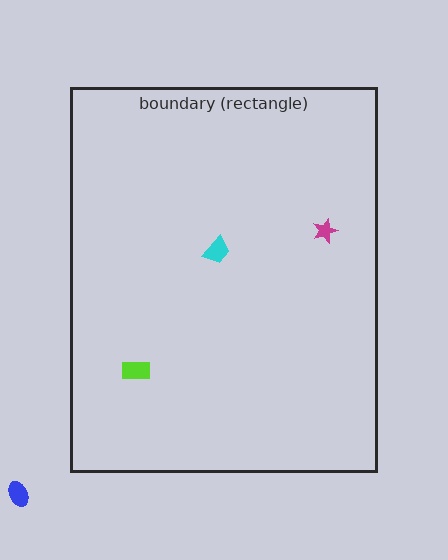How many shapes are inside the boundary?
3 inside, 1 outside.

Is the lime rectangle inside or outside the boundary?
Inside.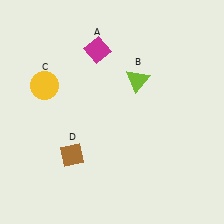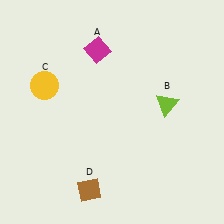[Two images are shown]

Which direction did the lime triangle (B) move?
The lime triangle (B) moved right.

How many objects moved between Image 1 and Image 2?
2 objects moved between the two images.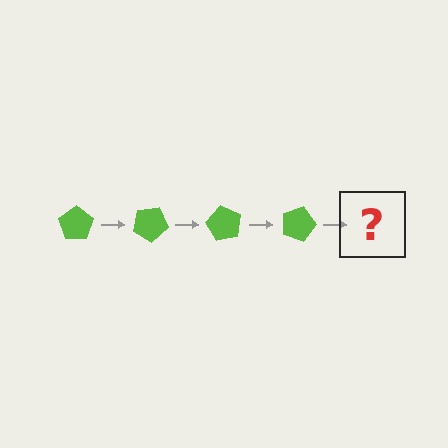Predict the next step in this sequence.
The next step is a lime pentagon rotated 120 degrees.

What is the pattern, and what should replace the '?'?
The pattern is that the pentagon rotates 30 degrees each step. The '?' should be a lime pentagon rotated 120 degrees.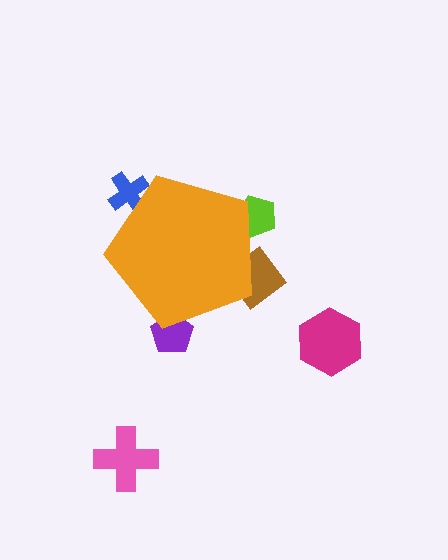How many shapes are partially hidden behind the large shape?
4 shapes are partially hidden.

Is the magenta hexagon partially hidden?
No, the magenta hexagon is fully visible.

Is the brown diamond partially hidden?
Yes, the brown diamond is partially hidden behind the orange pentagon.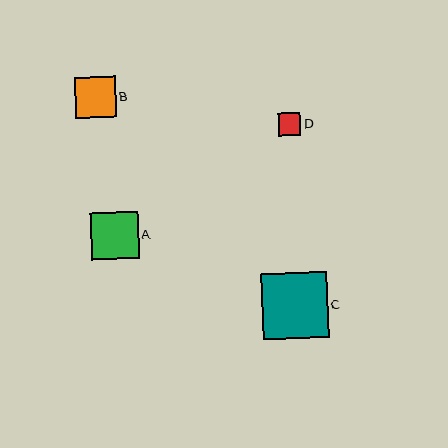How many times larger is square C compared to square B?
Square C is approximately 1.6 times the size of square B.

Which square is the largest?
Square C is the largest with a size of approximately 66 pixels.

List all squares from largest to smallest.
From largest to smallest: C, A, B, D.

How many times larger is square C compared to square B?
Square C is approximately 1.6 times the size of square B.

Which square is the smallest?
Square D is the smallest with a size of approximately 23 pixels.